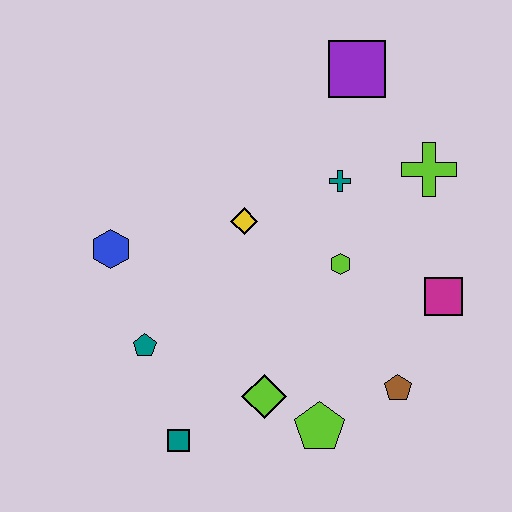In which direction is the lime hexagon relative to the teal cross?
The lime hexagon is below the teal cross.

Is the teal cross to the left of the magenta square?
Yes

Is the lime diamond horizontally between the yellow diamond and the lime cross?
Yes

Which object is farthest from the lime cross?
The teal square is farthest from the lime cross.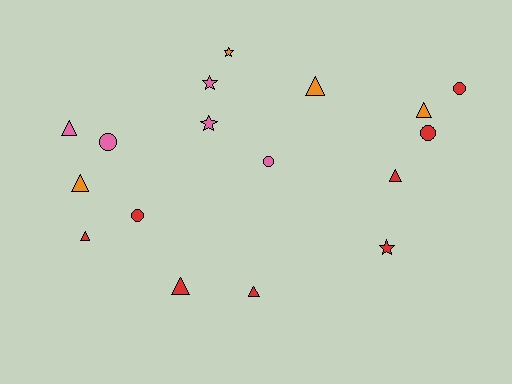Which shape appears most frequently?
Triangle, with 8 objects.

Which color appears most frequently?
Red, with 8 objects.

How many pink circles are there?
There are 2 pink circles.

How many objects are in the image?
There are 17 objects.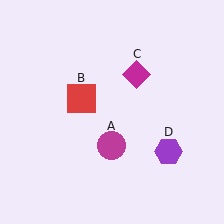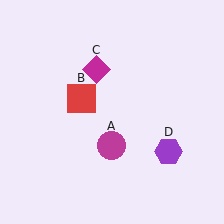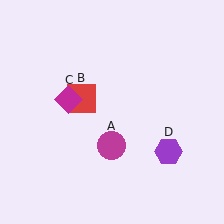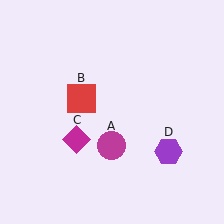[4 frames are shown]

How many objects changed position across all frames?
1 object changed position: magenta diamond (object C).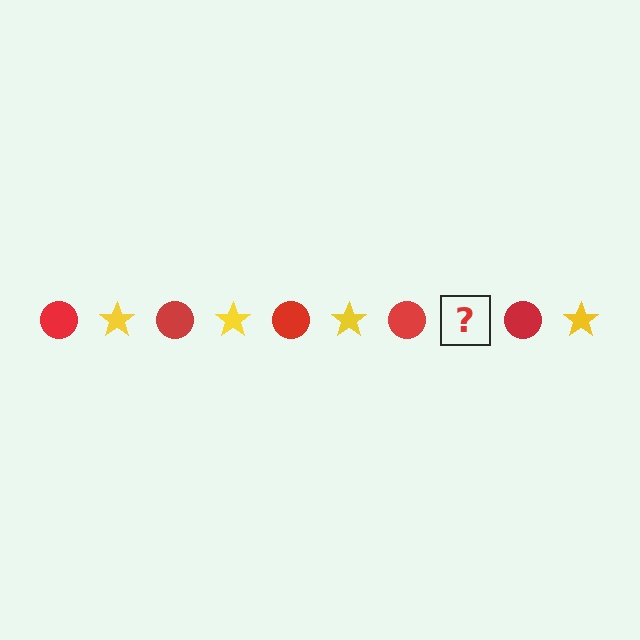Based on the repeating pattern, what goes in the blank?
The blank should be a yellow star.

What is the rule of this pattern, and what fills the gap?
The rule is that the pattern alternates between red circle and yellow star. The gap should be filled with a yellow star.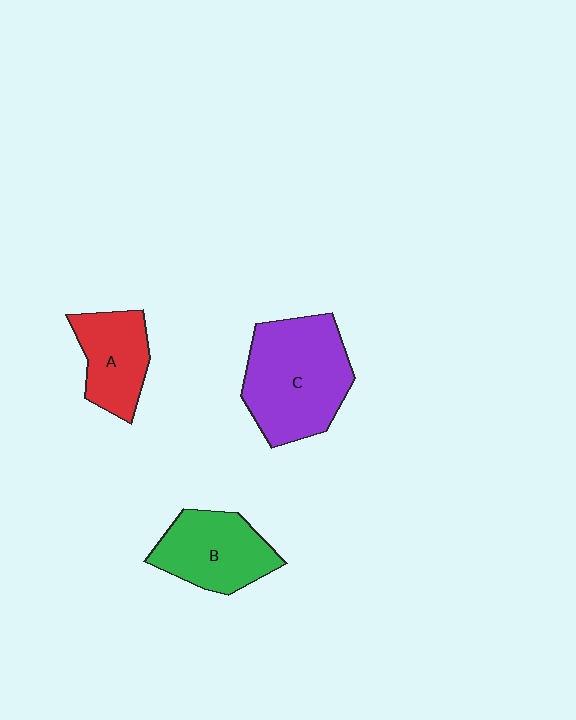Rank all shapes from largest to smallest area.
From largest to smallest: C (purple), B (green), A (red).